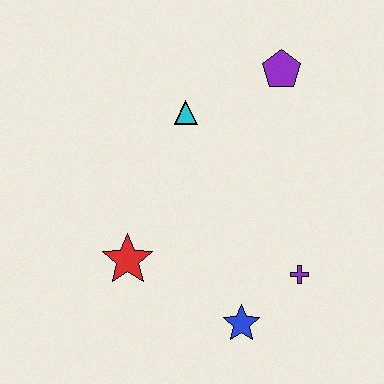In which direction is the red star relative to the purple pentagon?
The red star is below the purple pentagon.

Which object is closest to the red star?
The blue star is closest to the red star.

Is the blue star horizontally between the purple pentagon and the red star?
Yes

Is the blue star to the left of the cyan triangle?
No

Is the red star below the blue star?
No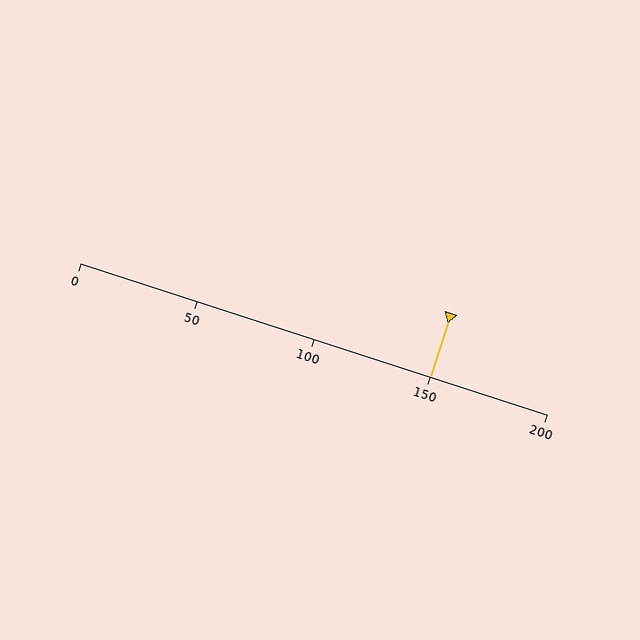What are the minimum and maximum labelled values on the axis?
The axis runs from 0 to 200.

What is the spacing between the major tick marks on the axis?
The major ticks are spaced 50 apart.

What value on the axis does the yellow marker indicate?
The marker indicates approximately 150.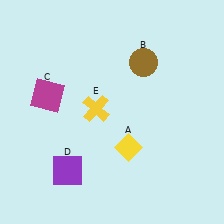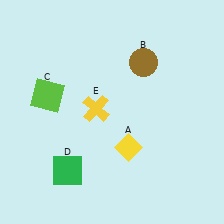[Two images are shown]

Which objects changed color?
C changed from magenta to lime. D changed from purple to green.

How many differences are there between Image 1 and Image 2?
There are 2 differences between the two images.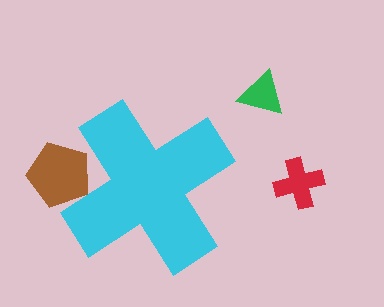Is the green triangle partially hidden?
No, the green triangle is fully visible.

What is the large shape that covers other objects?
A cyan cross.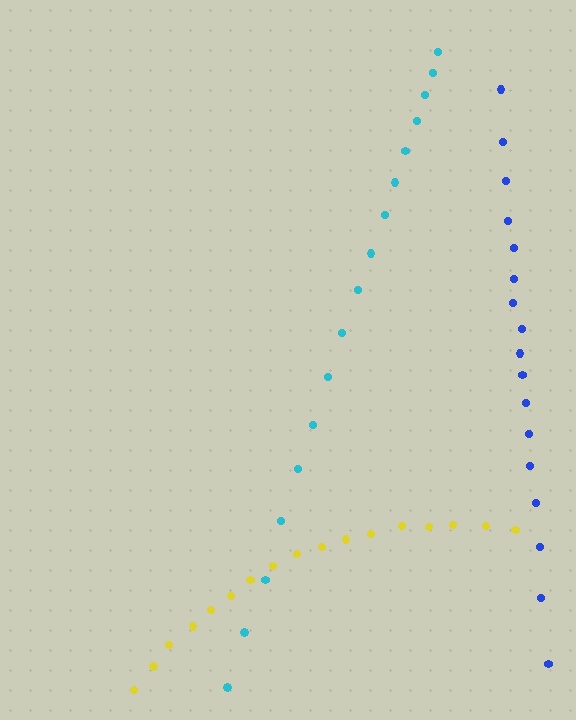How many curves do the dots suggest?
There are 3 distinct paths.